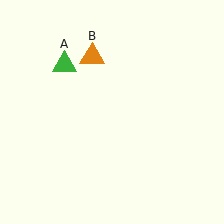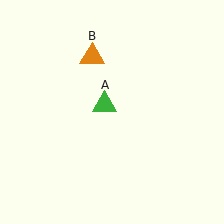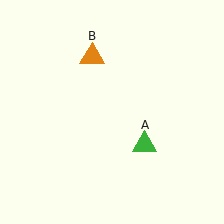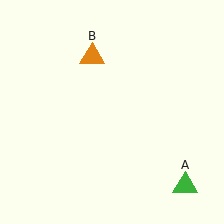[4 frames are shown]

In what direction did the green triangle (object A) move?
The green triangle (object A) moved down and to the right.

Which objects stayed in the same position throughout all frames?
Orange triangle (object B) remained stationary.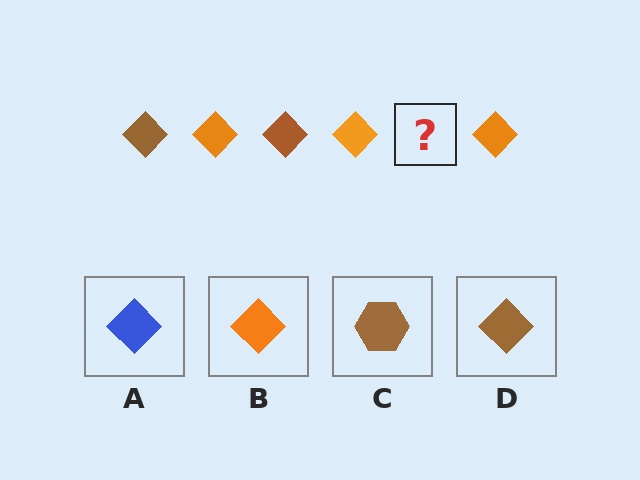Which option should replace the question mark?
Option D.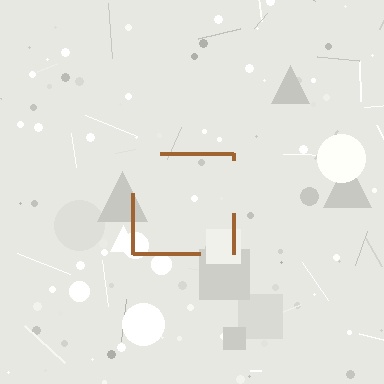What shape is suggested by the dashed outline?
The dashed outline suggests a square.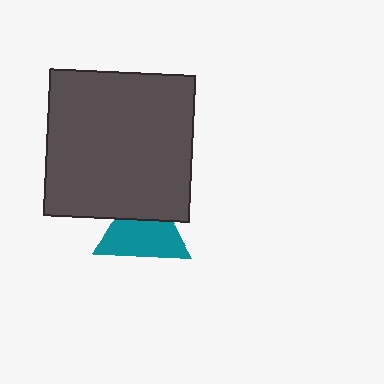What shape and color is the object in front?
The object in front is a dark gray square.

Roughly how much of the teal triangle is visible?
About half of it is visible (roughly 65%).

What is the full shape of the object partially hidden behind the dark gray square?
The partially hidden object is a teal triangle.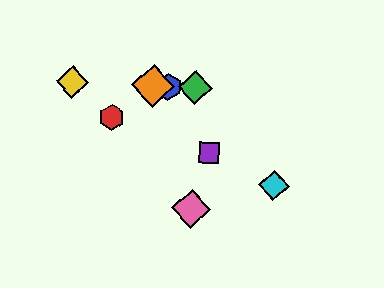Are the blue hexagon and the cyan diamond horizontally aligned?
No, the blue hexagon is at y≈87 and the cyan diamond is at y≈186.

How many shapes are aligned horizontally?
4 shapes (the blue hexagon, the green diamond, the yellow diamond, the orange diamond) are aligned horizontally.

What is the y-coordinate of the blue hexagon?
The blue hexagon is at y≈87.